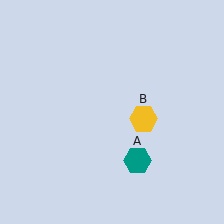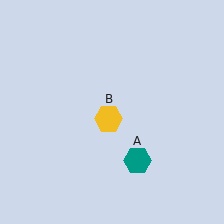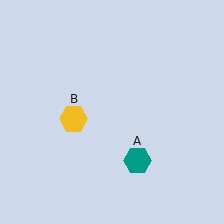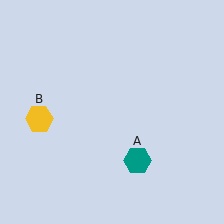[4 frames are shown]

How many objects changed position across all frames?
1 object changed position: yellow hexagon (object B).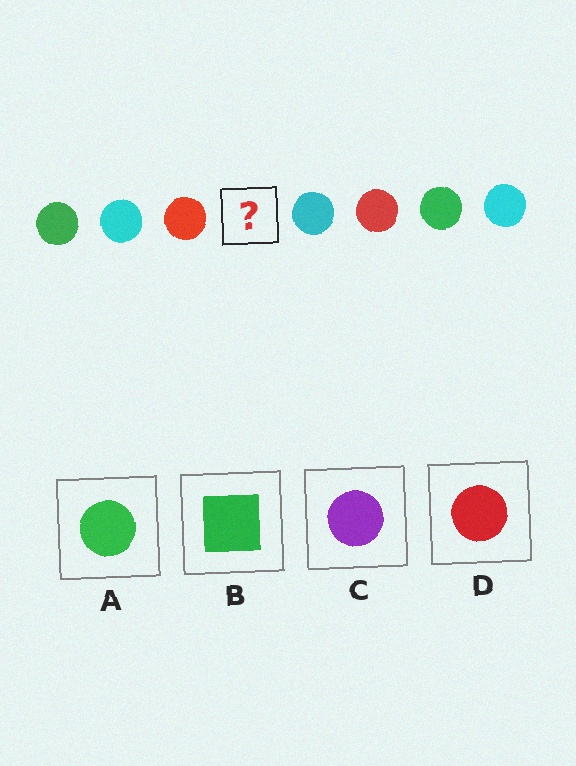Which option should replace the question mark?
Option A.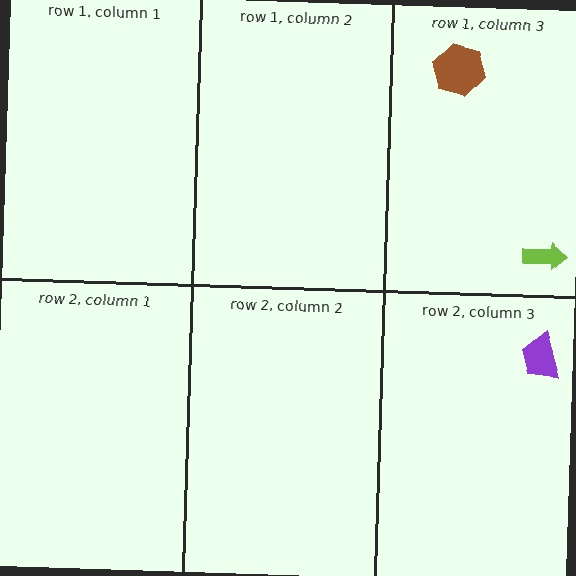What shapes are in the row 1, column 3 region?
The lime arrow, the brown hexagon.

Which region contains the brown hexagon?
The row 1, column 3 region.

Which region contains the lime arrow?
The row 1, column 3 region.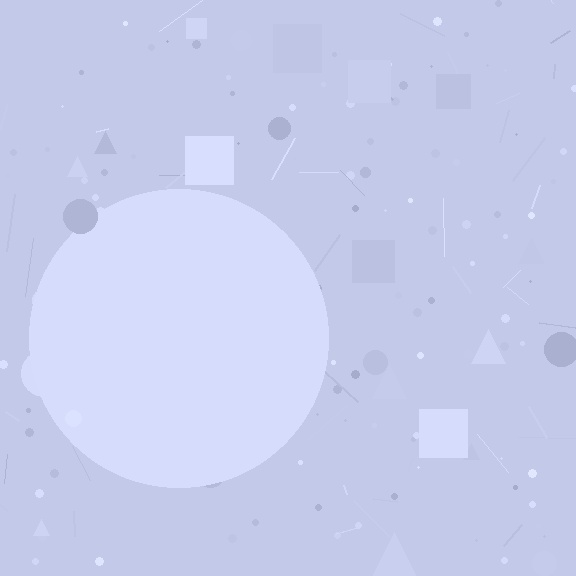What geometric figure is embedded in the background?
A circle is embedded in the background.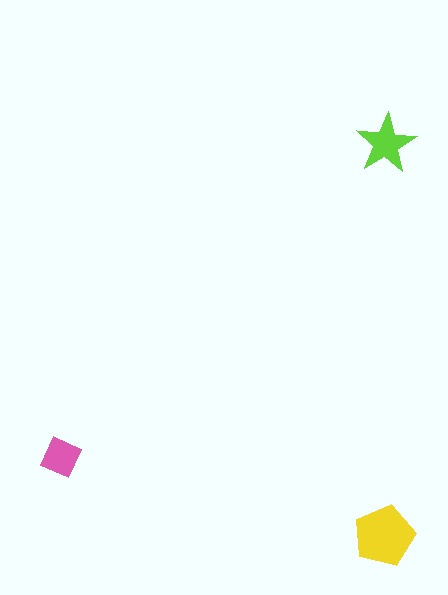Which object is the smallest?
The pink diamond.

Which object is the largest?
The yellow pentagon.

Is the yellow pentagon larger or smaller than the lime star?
Larger.